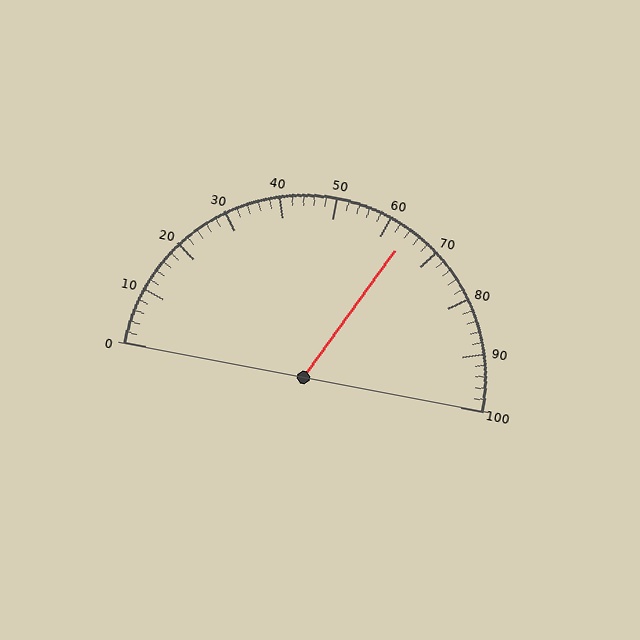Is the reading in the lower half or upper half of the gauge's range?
The reading is in the upper half of the range (0 to 100).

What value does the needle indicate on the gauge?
The needle indicates approximately 64.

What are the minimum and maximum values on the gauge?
The gauge ranges from 0 to 100.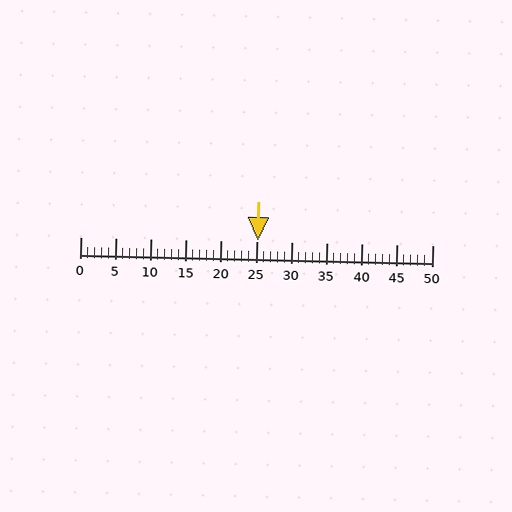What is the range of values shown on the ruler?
The ruler shows values from 0 to 50.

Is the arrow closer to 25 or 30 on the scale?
The arrow is closer to 25.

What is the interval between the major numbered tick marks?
The major tick marks are spaced 5 units apart.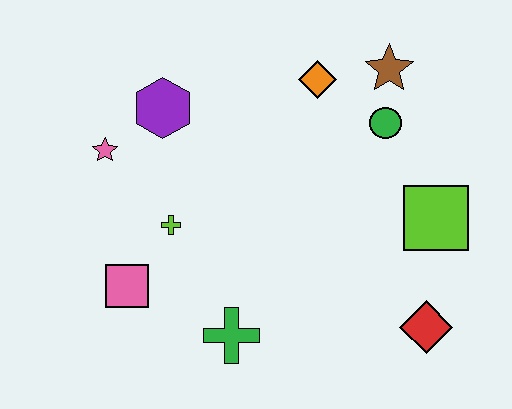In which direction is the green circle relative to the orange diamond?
The green circle is to the right of the orange diamond.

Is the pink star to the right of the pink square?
No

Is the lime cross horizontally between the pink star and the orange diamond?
Yes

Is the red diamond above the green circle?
No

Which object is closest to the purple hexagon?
The pink star is closest to the purple hexagon.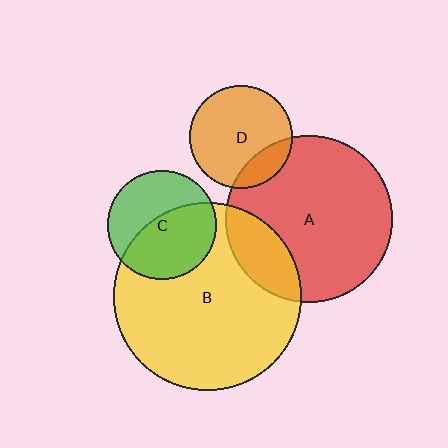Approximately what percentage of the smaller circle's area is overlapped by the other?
Approximately 55%.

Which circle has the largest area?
Circle B (yellow).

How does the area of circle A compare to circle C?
Approximately 2.3 times.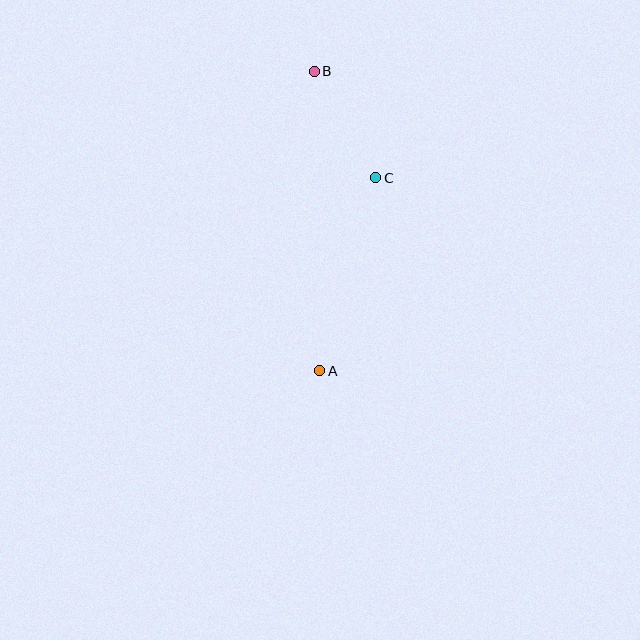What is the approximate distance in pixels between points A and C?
The distance between A and C is approximately 201 pixels.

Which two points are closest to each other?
Points B and C are closest to each other.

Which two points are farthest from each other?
Points A and B are farthest from each other.